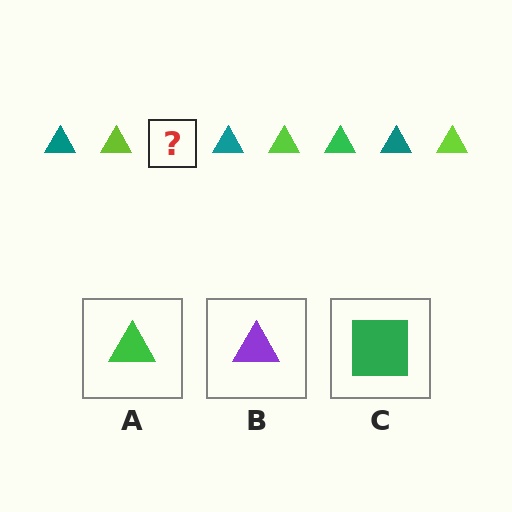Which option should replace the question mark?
Option A.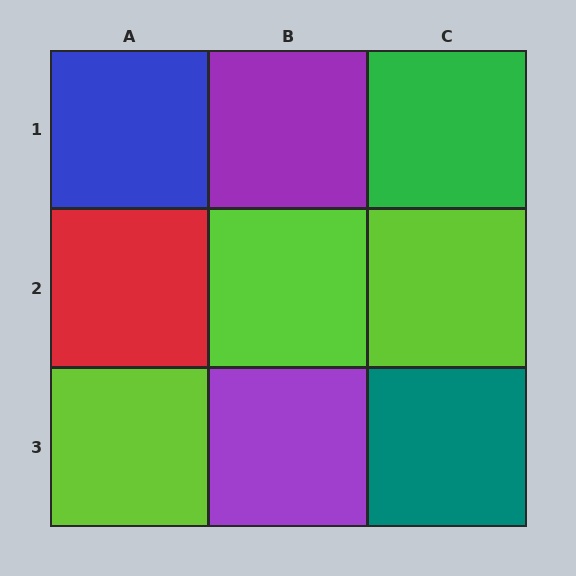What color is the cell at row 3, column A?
Lime.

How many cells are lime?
3 cells are lime.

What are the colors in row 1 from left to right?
Blue, purple, green.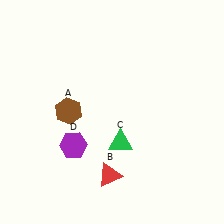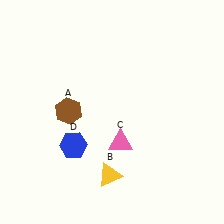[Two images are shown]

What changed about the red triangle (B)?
In Image 1, B is red. In Image 2, it changed to yellow.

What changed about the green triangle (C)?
In Image 1, C is green. In Image 2, it changed to pink.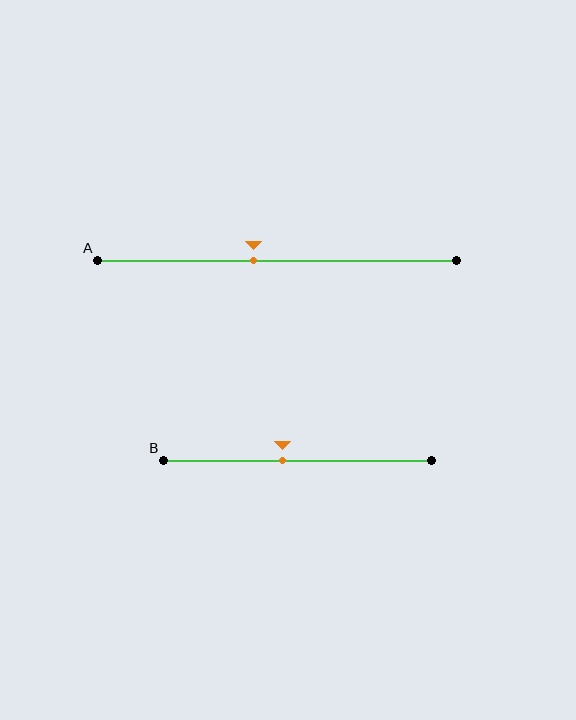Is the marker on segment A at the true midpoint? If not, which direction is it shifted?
No, the marker on segment A is shifted to the left by about 7% of the segment length.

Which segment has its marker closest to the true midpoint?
Segment B has its marker closest to the true midpoint.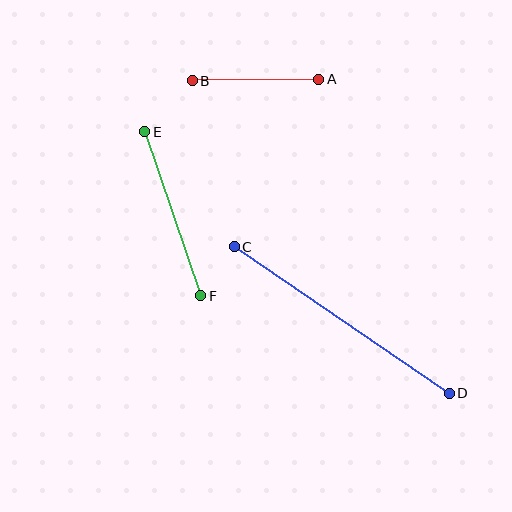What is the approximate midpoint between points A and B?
The midpoint is at approximately (255, 80) pixels.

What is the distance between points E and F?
The distance is approximately 173 pixels.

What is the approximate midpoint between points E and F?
The midpoint is at approximately (173, 214) pixels.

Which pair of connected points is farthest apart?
Points C and D are farthest apart.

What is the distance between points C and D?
The distance is approximately 260 pixels.